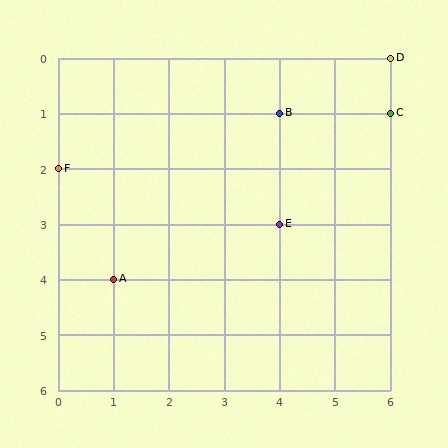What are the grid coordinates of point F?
Point F is at grid coordinates (0, 2).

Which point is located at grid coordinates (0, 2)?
Point F is at (0, 2).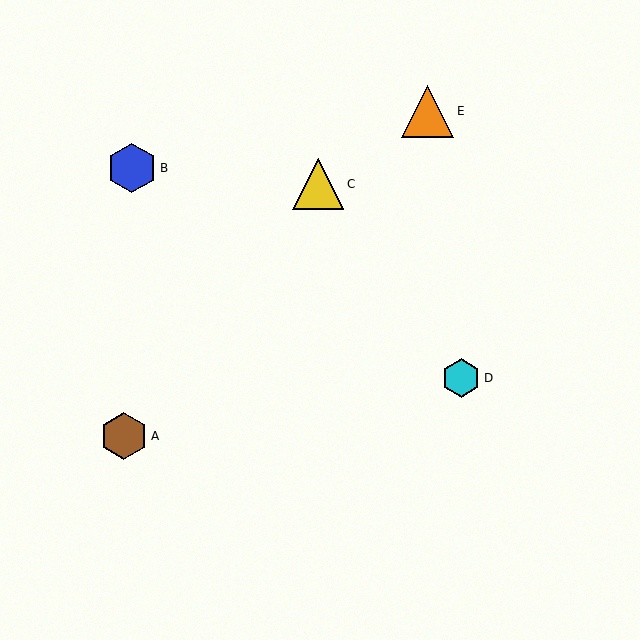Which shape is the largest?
The orange triangle (labeled E) is the largest.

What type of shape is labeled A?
Shape A is a brown hexagon.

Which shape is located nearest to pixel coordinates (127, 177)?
The blue hexagon (labeled B) at (132, 168) is nearest to that location.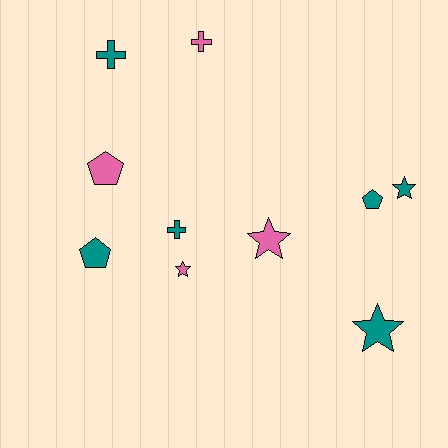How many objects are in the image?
There are 10 objects.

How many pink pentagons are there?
There is 1 pink pentagon.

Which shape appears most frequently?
Star, with 4 objects.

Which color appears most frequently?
Teal, with 6 objects.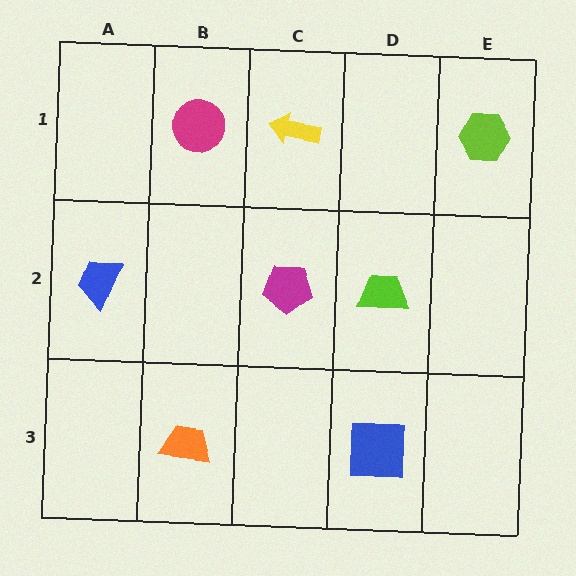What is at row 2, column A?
A blue trapezoid.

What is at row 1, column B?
A magenta circle.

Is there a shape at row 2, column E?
No, that cell is empty.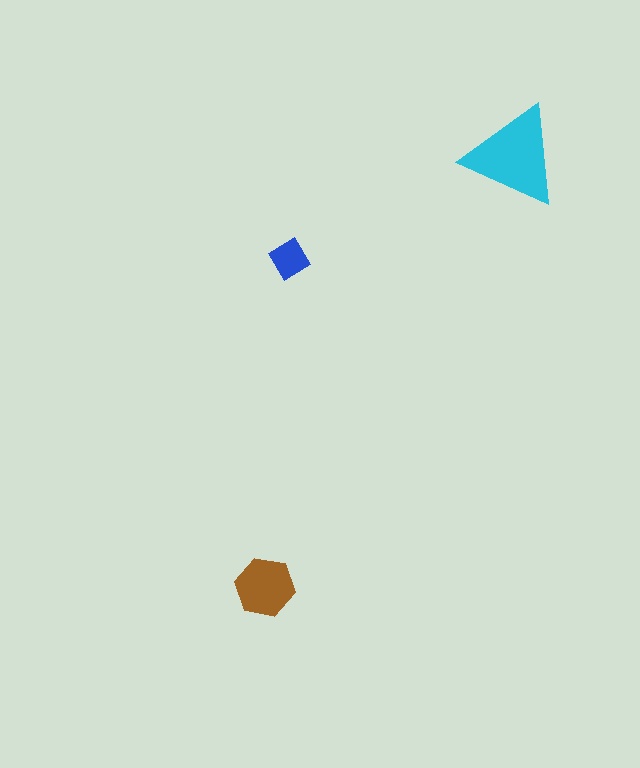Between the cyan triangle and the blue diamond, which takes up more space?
The cyan triangle.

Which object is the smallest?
The blue diamond.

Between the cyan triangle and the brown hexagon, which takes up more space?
The cyan triangle.